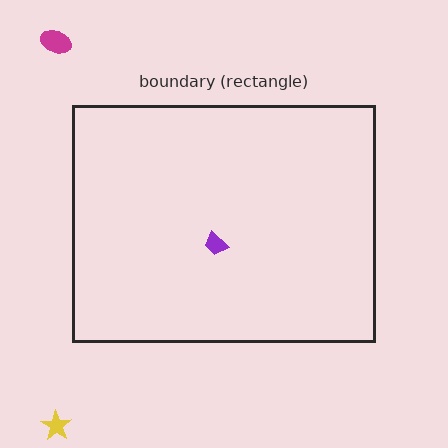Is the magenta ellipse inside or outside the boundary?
Outside.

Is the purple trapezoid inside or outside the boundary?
Inside.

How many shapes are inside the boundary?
1 inside, 2 outside.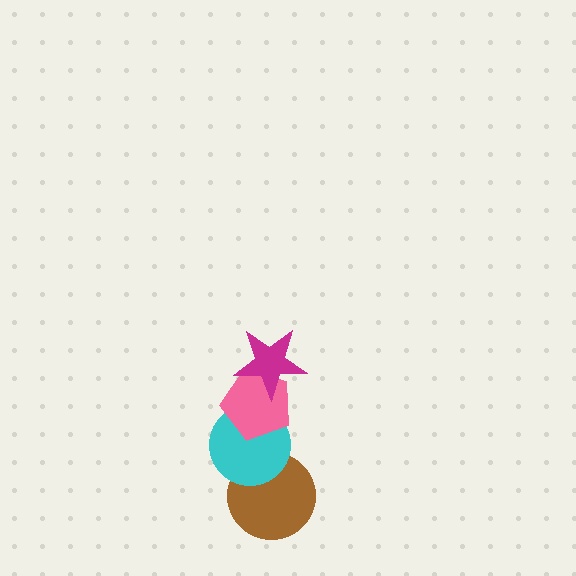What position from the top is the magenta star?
The magenta star is 1st from the top.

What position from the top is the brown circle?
The brown circle is 4th from the top.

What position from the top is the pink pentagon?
The pink pentagon is 2nd from the top.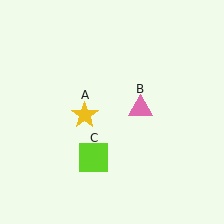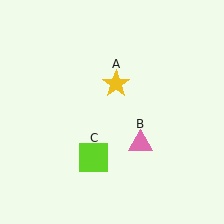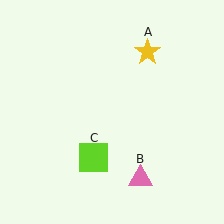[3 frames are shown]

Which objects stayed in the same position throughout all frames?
Lime square (object C) remained stationary.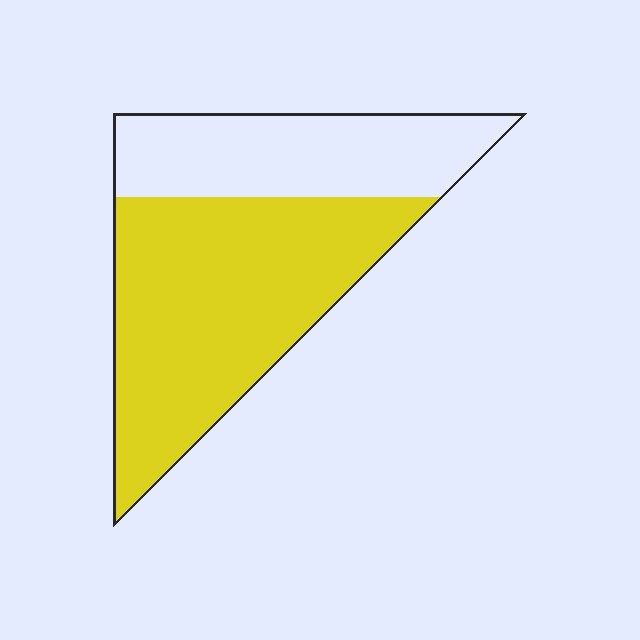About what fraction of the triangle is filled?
About five eighths (5/8).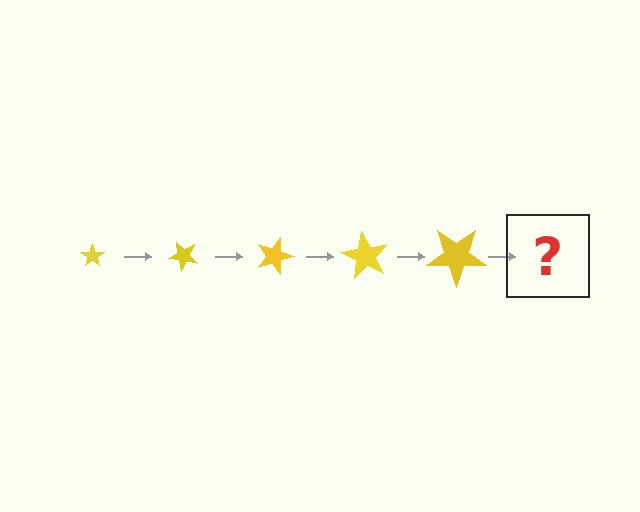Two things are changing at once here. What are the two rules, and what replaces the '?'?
The two rules are that the star grows larger each step and it rotates 45 degrees each step. The '?' should be a star, larger than the previous one and rotated 225 degrees from the start.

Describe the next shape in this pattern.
It should be a star, larger than the previous one and rotated 225 degrees from the start.